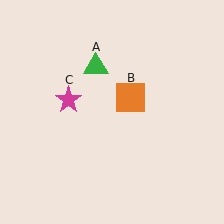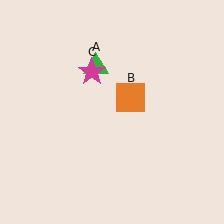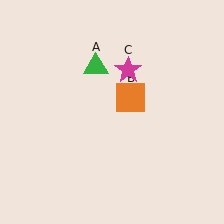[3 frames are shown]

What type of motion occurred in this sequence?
The magenta star (object C) rotated clockwise around the center of the scene.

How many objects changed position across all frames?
1 object changed position: magenta star (object C).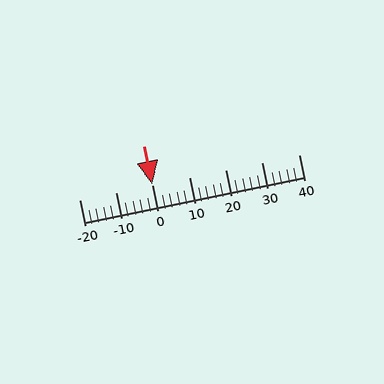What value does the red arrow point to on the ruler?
The red arrow points to approximately 0.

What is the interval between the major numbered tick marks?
The major tick marks are spaced 10 units apart.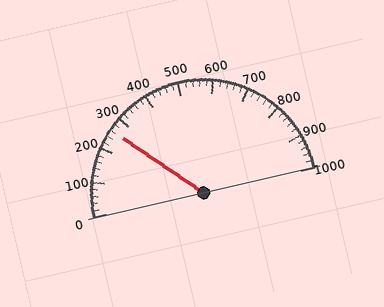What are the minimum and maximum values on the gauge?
The gauge ranges from 0 to 1000.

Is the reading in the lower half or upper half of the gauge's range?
The reading is in the lower half of the range (0 to 1000).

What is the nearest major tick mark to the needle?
The nearest major tick mark is 300.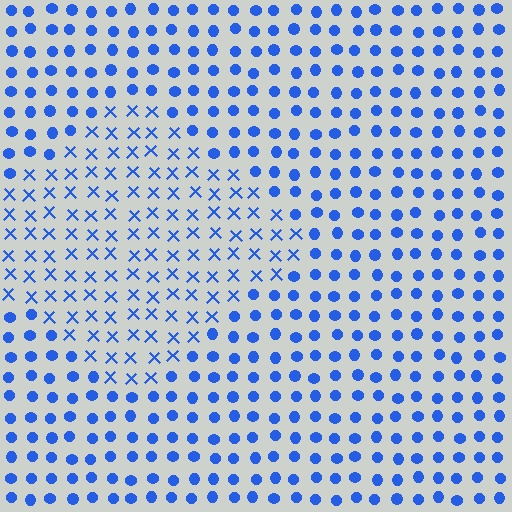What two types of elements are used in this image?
The image uses X marks inside the diamond region and circles outside it.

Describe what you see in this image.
The image is filled with small blue elements arranged in a uniform grid. A diamond-shaped region contains X marks, while the surrounding area contains circles. The boundary is defined purely by the change in element shape.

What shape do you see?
I see a diamond.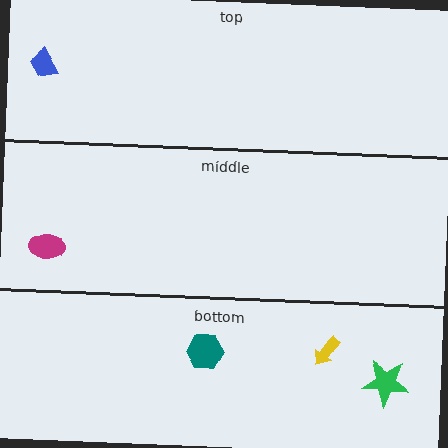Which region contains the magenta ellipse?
The middle region.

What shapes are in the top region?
The blue trapezoid.